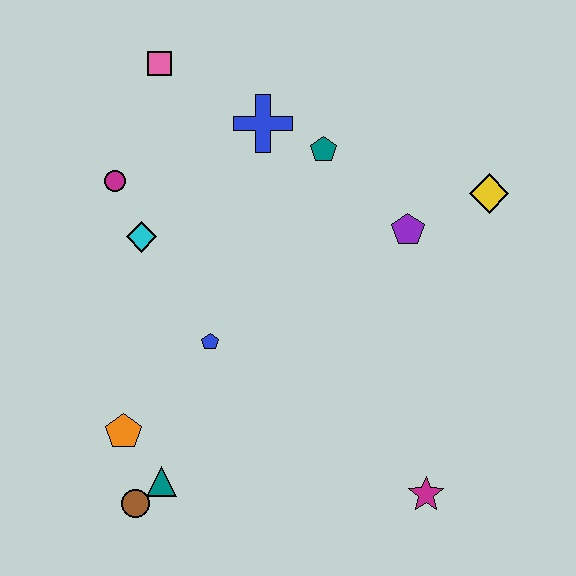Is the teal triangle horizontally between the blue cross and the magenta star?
No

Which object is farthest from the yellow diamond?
The brown circle is farthest from the yellow diamond.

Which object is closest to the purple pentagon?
The yellow diamond is closest to the purple pentagon.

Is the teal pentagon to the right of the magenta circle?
Yes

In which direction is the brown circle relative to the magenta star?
The brown circle is to the left of the magenta star.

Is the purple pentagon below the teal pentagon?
Yes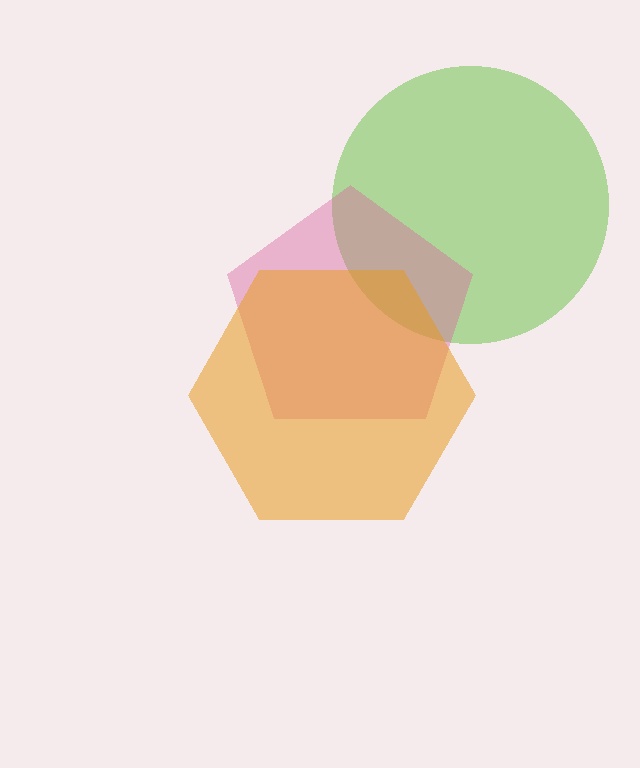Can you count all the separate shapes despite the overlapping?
Yes, there are 3 separate shapes.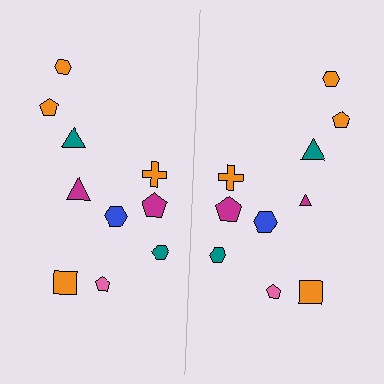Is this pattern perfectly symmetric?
No, the pattern is not perfectly symmetric. The magenta triangle on the right side has a different size than its mirror counterpart.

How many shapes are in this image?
There are 20 shapes in this image.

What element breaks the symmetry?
The magenta triangle on the right side has a different size than its mirror counterpart.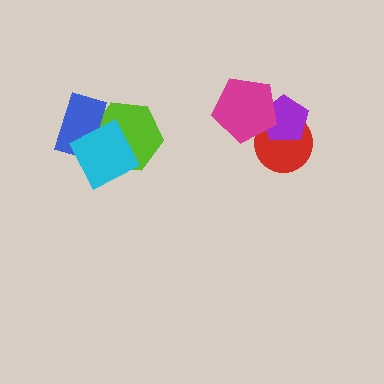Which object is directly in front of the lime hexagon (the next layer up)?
The blue rectangle is directly in front of the lime hexagon.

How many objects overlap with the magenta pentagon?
2 objects overlap with the magenta pentagon.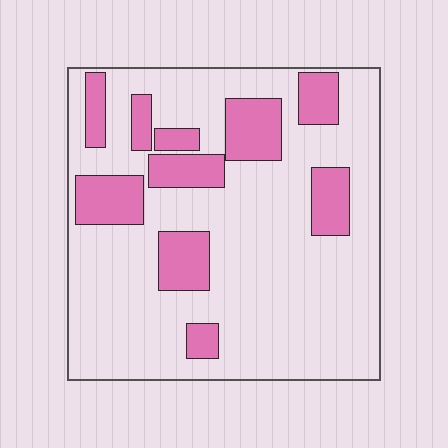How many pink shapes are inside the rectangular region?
10.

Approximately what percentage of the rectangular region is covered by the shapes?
Approximately 25%.